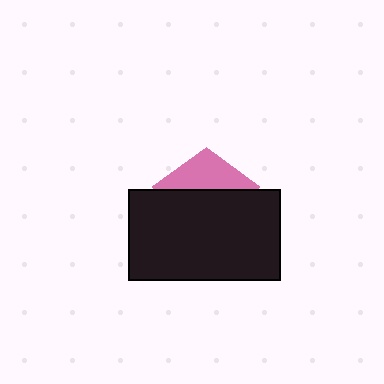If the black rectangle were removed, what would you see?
You would see the complete pink pentagon.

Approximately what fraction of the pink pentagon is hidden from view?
Roughly 68% of the pink pentagon is hidden behind the black rectangle.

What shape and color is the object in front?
The object in front is a black rectangle.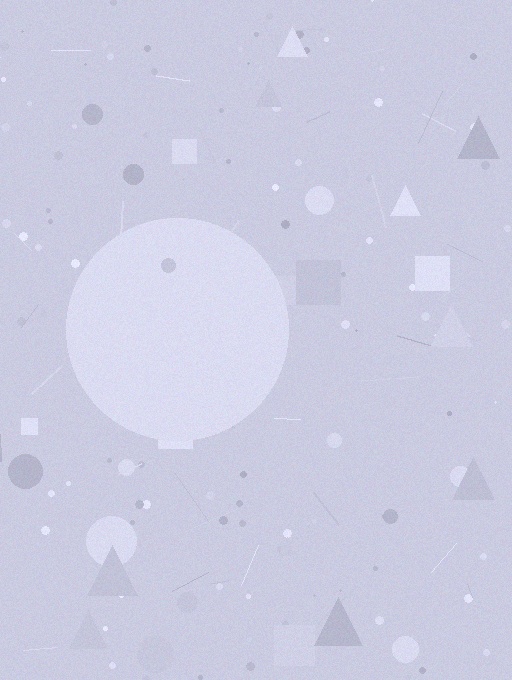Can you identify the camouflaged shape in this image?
The camouflaged shape is a circle.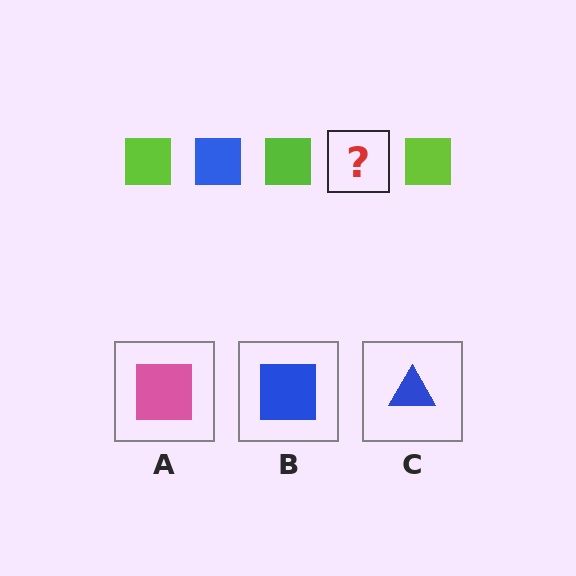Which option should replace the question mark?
Option B.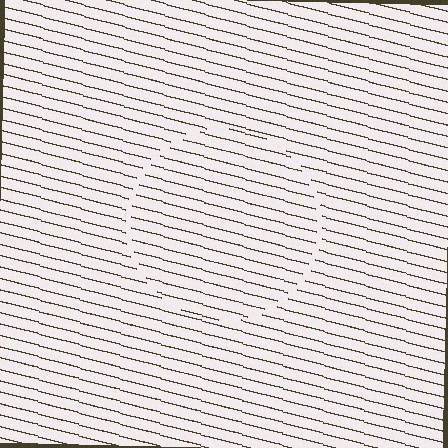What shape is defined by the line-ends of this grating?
An illusory circle. The interior of the shape contains the same grating, shifted by half a period — the contour is defined by the phase discontinuity where line-ends from the inner and outer gratings abut.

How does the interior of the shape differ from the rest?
The interior of the shape contains the same grating, shifted by half a period — the contour is defined by the phase discontinuity where line-ends from the inner and outer gratings abut.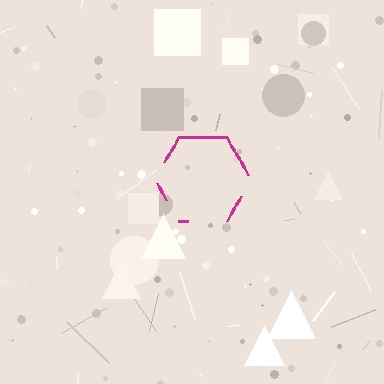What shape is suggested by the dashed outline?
The dashed outline suggests a hexagon.